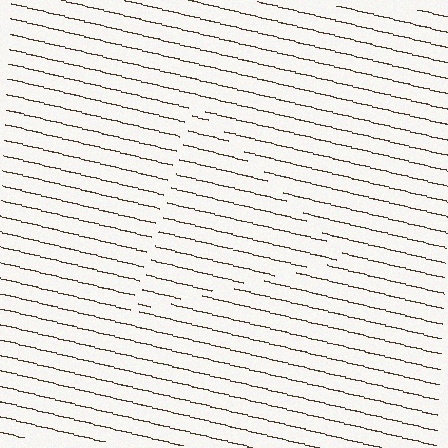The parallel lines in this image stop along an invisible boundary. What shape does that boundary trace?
An illusory triangle. The interior of the shape contains the same grating, shifted by half a period — the contour is defined by the phase discontinuity where line-ends from the inner and outer gratings abut.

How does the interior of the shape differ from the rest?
The interior of the shape contains the same grating, shifted by half a period — the contour is defined by the phase discontinuity where line-ends from the inner and outer gratings abut.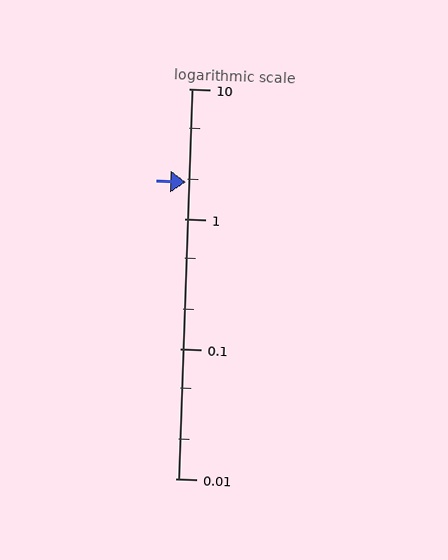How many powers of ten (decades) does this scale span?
The scale spans 3 decades, from 0.01 to 10.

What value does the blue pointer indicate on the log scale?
The pointer indicates approximately 1.9.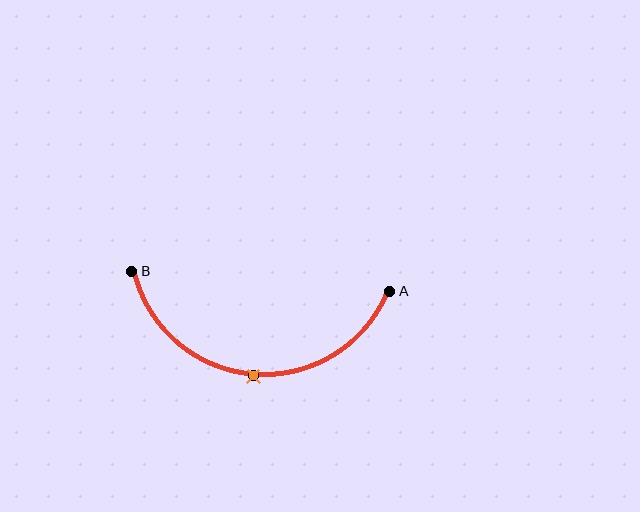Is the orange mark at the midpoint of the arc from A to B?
Yes. The orange mark lies on the arc at equal arc-length from both A and B — it is the arc midpoint.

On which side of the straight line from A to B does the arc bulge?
The arc bulges below the straight line connecting A and B.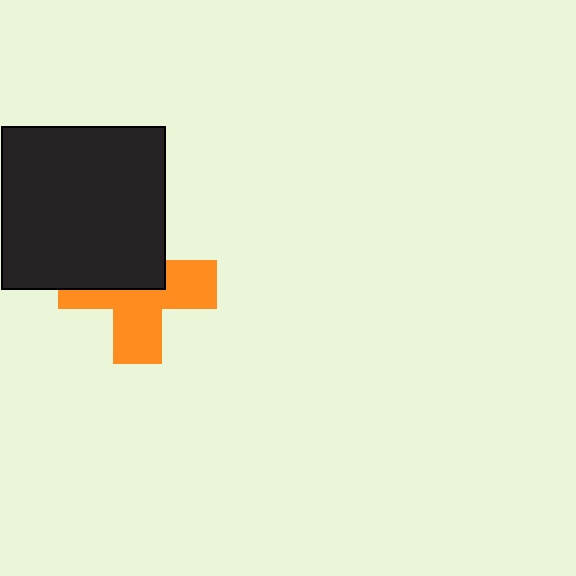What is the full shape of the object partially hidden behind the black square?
The partially hidden object is an orange cross.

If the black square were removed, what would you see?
You would see the complete orange cross.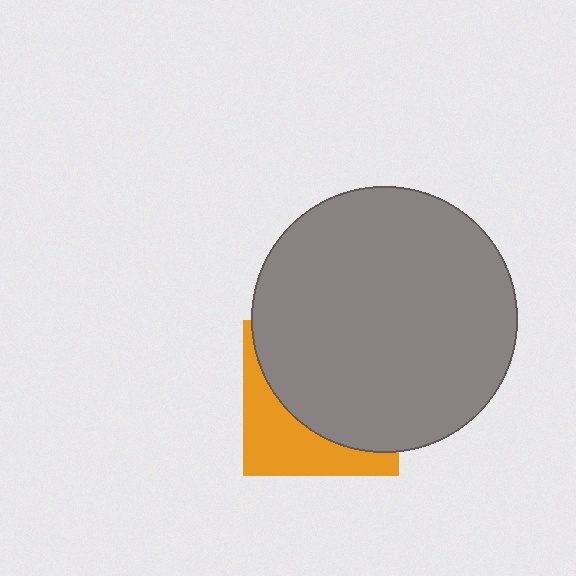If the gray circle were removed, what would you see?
You would see the complete orange square.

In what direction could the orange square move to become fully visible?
The orange square could move toward the lower-left. That would shift it out from behind the gray circle entirely.